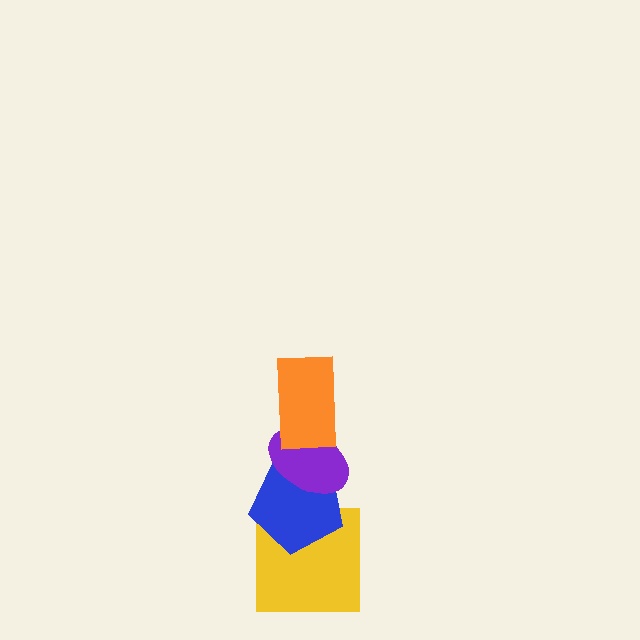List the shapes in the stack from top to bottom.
From top to bottom: the orange rectangle, the purple ellipse, the blue pentagon, the yellow square.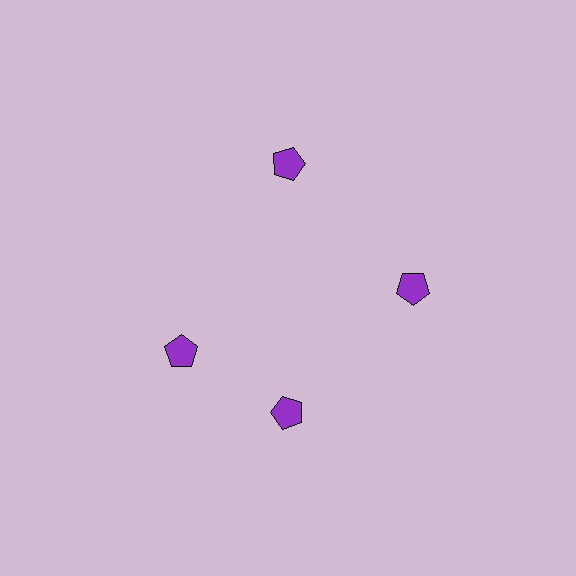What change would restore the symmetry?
The symmetry would be restored by rotating it back into even spacing with its neighbors so that all 4 pentagons sit at equal angles and equal distance from the center.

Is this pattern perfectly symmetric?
No. The 4 purple pentagons are arranged in a ring, but one element near the 9 o'clock position is rotated out of alignment along the ring, breaking the 4-fold rotational symmetry.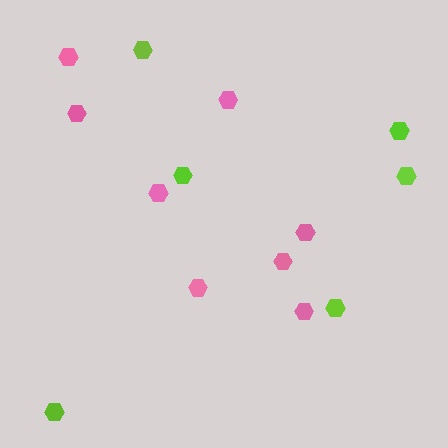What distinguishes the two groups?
There are 2 groups: one group of lime hexagons (6) and one group of pink hexagons (8).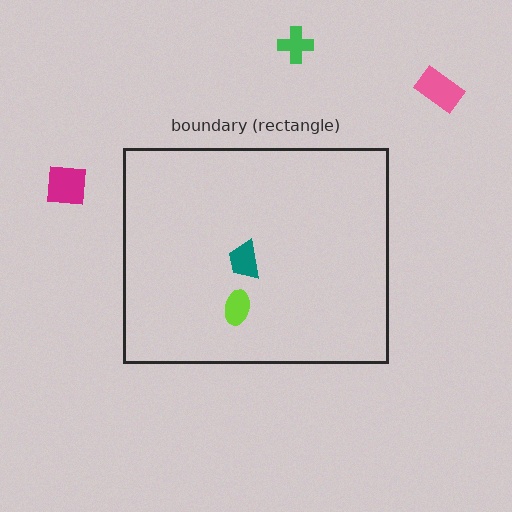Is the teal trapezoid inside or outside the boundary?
Inside.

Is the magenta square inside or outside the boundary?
Outside.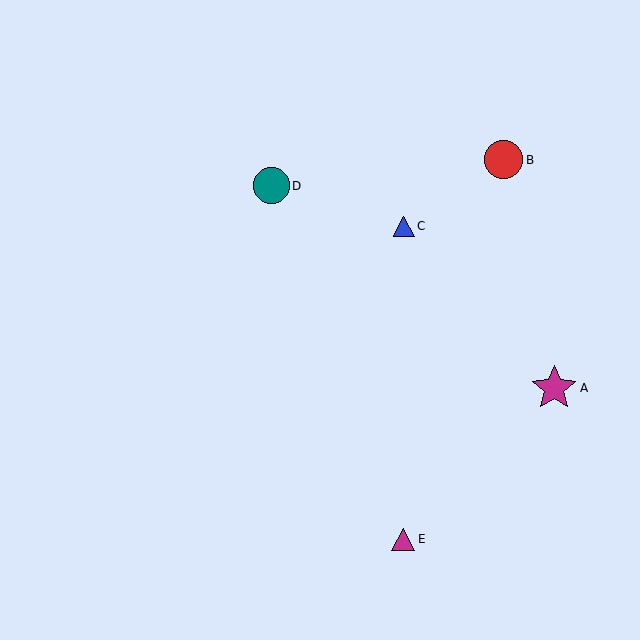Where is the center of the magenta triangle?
The center of the magenta triangle is at (403, 539).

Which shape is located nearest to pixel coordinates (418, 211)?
The blue triangle (labeled C) at (404, 226) is nearest to that location.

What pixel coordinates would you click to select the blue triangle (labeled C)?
Click at (404, 226) to select the blue triangle C.